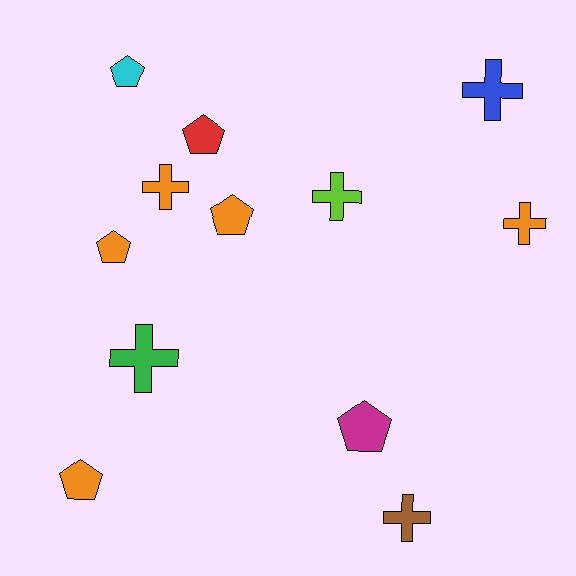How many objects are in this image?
There are 12 objects.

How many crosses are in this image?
There are 6 crosses.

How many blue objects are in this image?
There is 1 blue object.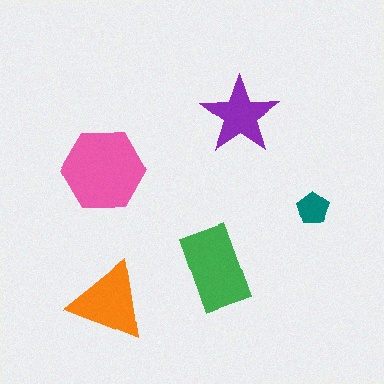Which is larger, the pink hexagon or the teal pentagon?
The pink hexagon.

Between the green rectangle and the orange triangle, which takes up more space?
The green rectangle.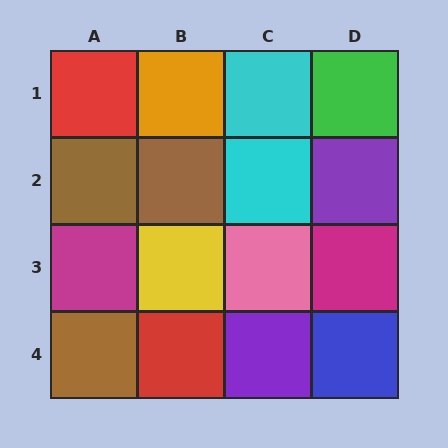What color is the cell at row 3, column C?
Pink.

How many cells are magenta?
2 cells are magenta.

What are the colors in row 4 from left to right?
Brown, red, purple, blue.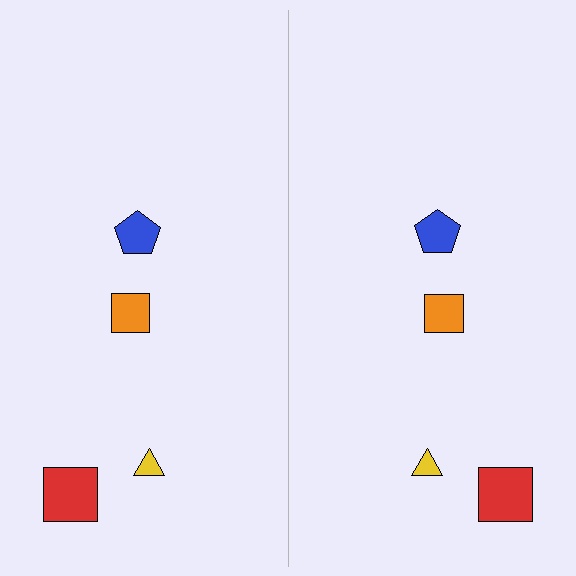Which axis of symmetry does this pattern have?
The pattern has a vertical axis of symmetry running through the center of the image.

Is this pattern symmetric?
Yes, this pattern has bilateral (reflection) symmetry.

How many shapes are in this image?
There are 8 shapes in this image.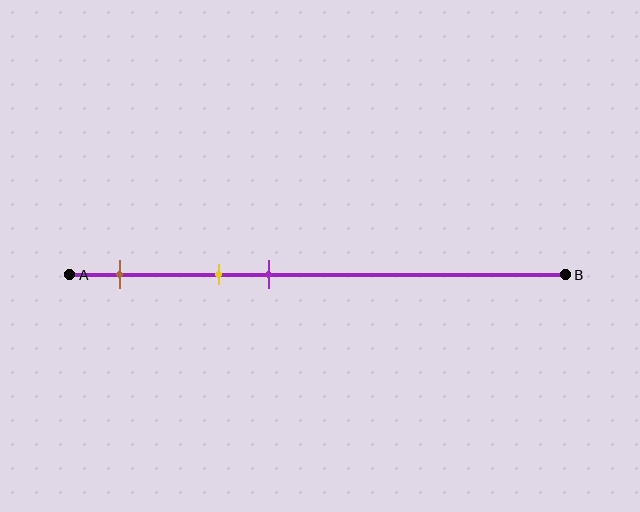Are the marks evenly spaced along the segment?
Yes, the marks are approximately evenly spaced.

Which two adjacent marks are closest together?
The yellow and purple marks are the closest adjacent pair.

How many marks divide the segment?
There are 3 marks dividing the segment.